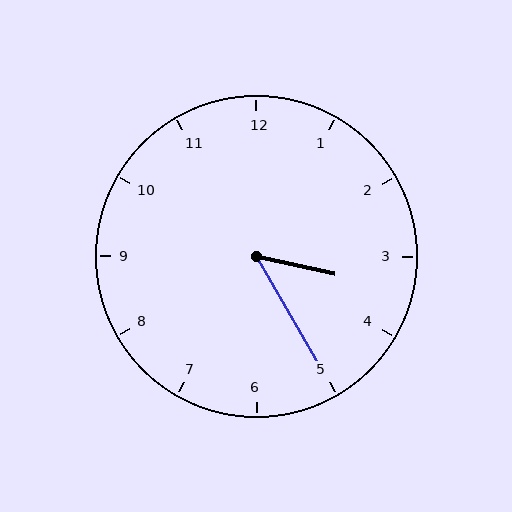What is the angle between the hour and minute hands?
Approximately 48 degrees.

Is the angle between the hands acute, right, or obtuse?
It is acute.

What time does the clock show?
3:25.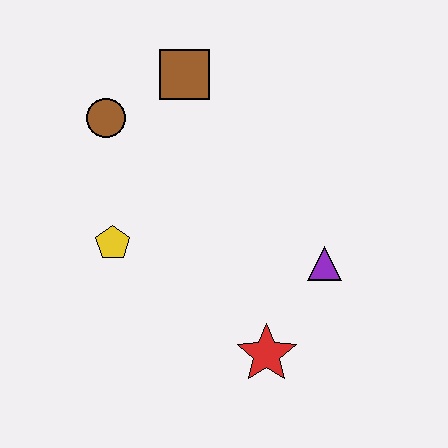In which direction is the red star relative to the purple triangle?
The red star is below the purple triangle.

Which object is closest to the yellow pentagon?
The brown circle is closest to the yellow pentagon.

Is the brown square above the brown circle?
Yes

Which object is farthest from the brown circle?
The red star is farthest from the brown circle.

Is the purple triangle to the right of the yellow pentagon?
Yes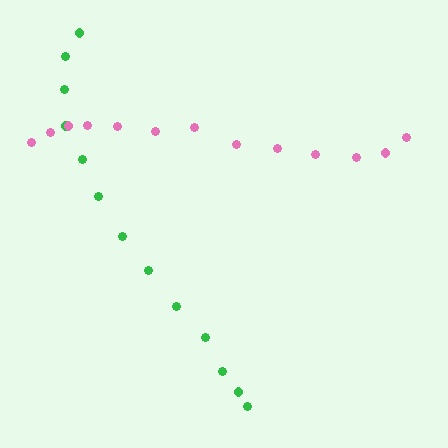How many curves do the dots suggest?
There are 2 distinct paths.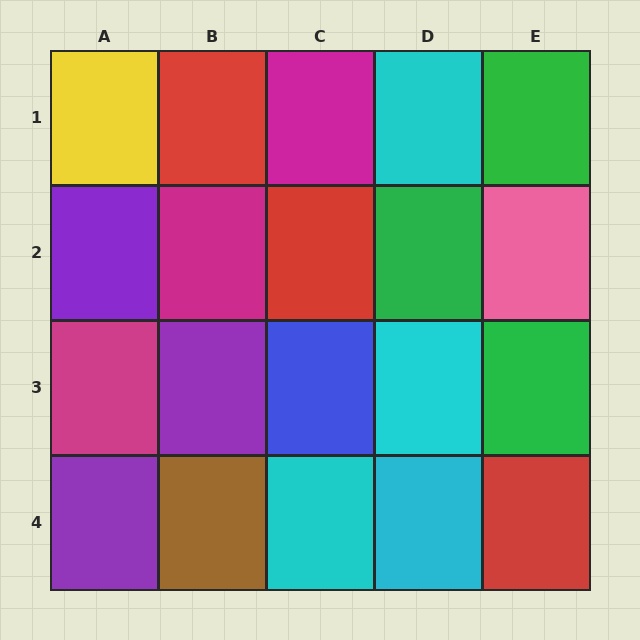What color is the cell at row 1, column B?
Red.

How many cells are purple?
3 cells are purple.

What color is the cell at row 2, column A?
Purple.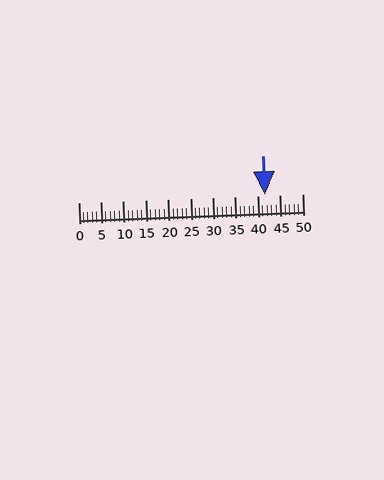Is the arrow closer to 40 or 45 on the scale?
The arrow is closer to 40.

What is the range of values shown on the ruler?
The ruler shows values from 0 to 50.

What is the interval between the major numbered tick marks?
The major tick marks are spaced 5 units apart.